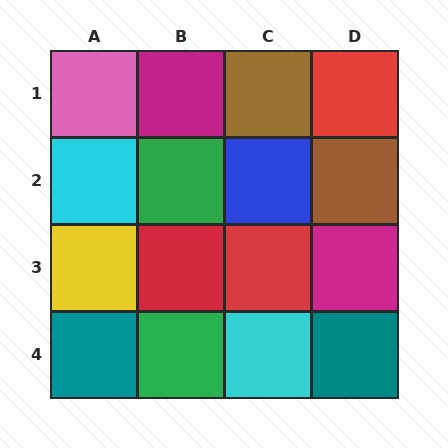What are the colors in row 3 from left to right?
Yellow, red, red, magenta.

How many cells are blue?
1 cell is blue.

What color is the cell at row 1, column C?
Brown.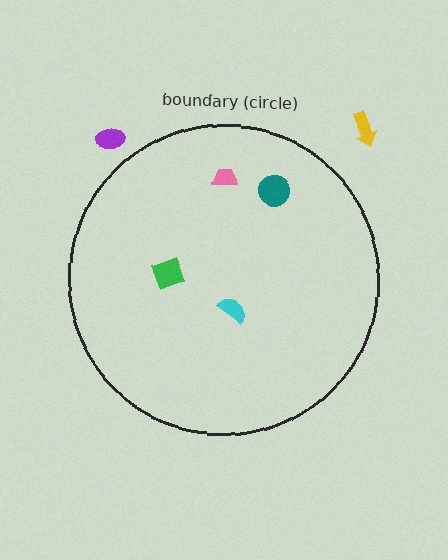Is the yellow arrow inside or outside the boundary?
Outside.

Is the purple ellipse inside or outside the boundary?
Outside.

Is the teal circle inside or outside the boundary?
Inside.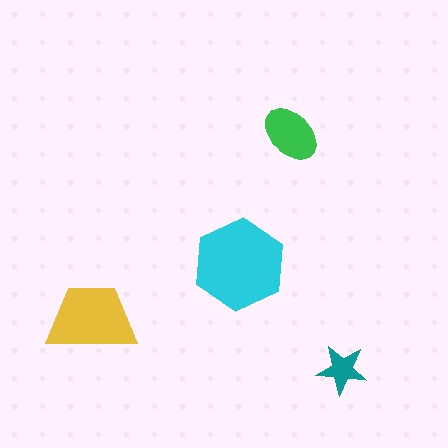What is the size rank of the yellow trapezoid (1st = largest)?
2nd.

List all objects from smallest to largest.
The teal star, the green ellipse, the yellow trapezoid, the cyan hexagon.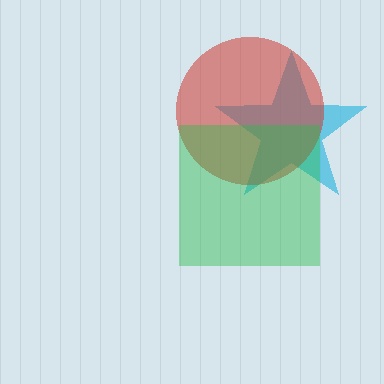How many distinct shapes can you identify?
There are 3 distinct shapes: a cyan star, a red circle, a green square.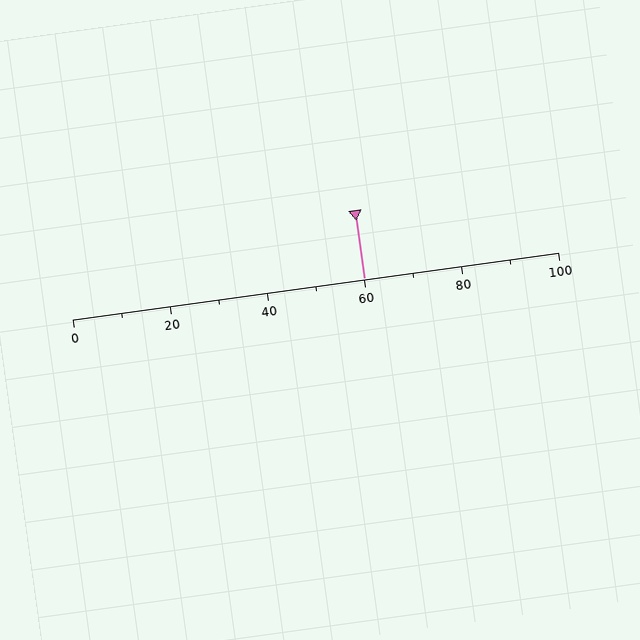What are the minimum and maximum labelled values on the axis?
The axis runs from 0 to 100.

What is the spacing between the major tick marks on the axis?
The major ticks are spaced 20 apart.